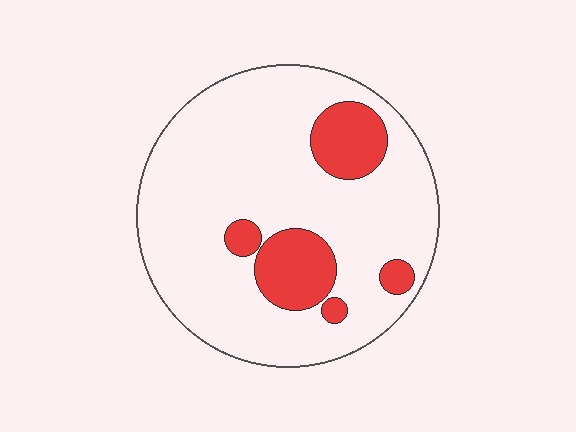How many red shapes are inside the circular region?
5.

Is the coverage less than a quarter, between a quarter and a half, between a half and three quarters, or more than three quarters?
Less than a quarter.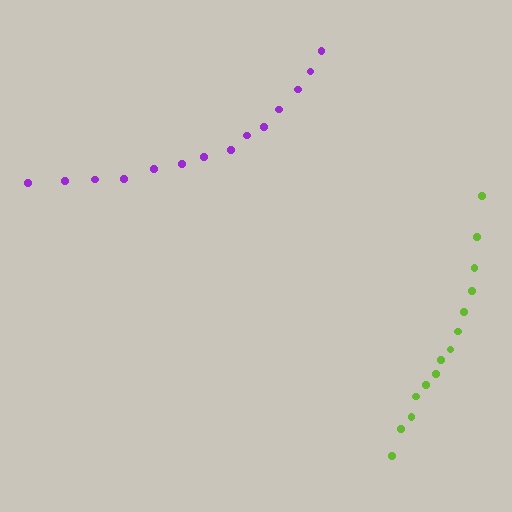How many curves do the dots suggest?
There are 2 distinct paths.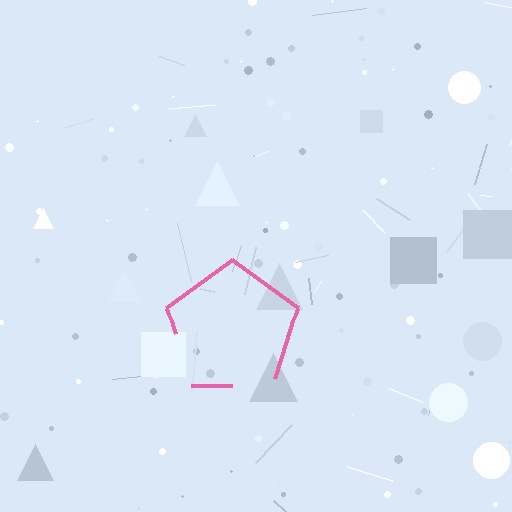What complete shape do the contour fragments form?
The contour fragments form a pentagon.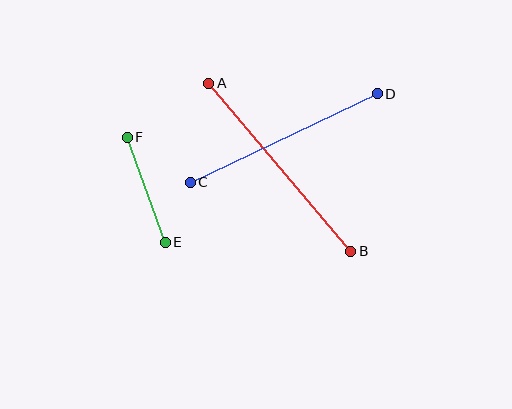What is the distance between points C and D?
The distance is approximately 207 pixels.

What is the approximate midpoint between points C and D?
The midpoint is at approximately (284, 138) pixels.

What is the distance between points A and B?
The distance is approximately 220 pixels.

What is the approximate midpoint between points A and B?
The midpoint is at approximately (280, 167) pixels.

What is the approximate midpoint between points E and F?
The midpoint is at approximately (146, 190) pixels.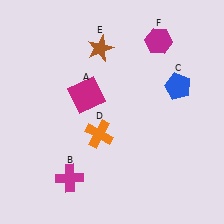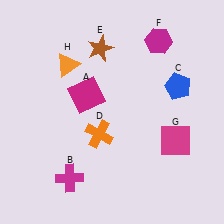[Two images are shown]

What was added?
A magenta square (G), an orange triangle (H) were added in Image 2.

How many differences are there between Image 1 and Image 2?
There are 2 differences between the two images.